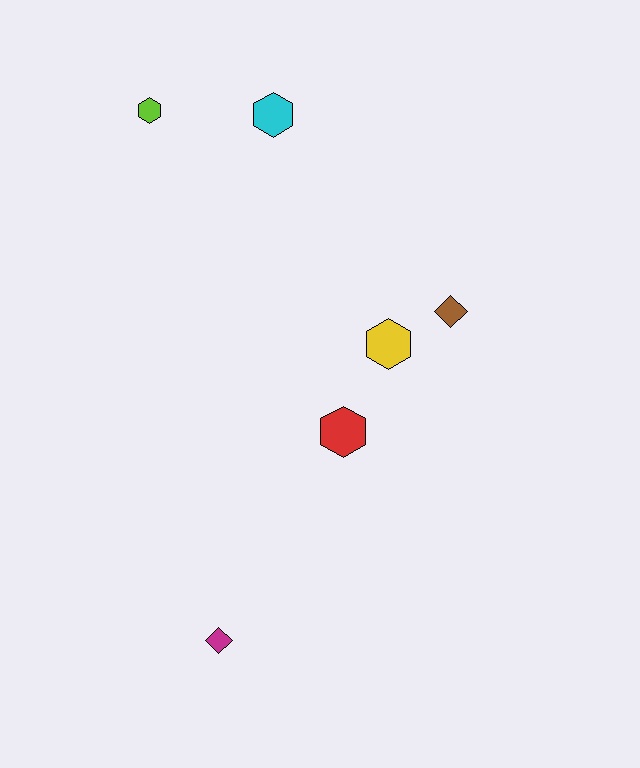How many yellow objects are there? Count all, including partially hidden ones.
There is 1 yellow object.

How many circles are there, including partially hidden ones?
There are no circles.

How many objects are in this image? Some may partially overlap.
There are 6 objects.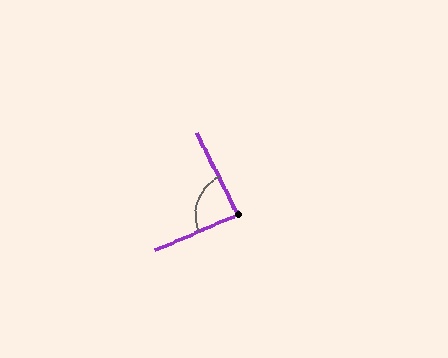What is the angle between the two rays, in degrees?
Approximately 87 degrees.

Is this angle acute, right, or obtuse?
It is approximately a right angle.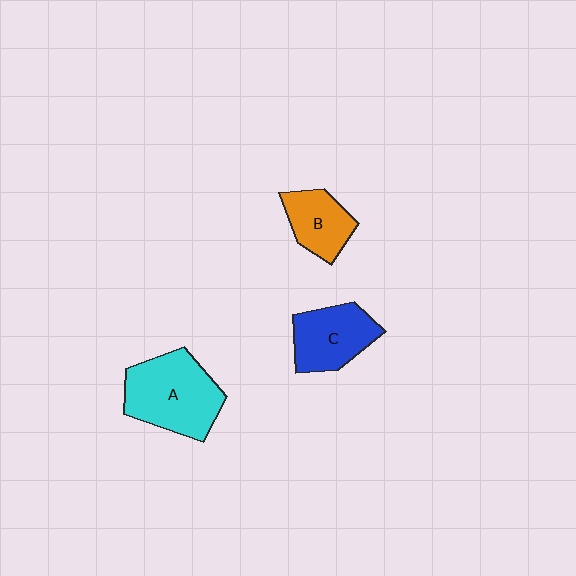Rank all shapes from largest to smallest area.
From largest to smallest: A (cyan), C (blue), B (orange).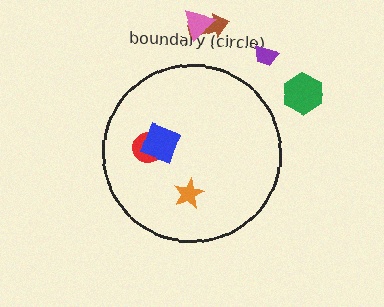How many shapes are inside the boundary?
3 inside, 4 outside.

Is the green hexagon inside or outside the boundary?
Outside.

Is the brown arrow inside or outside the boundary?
Outside.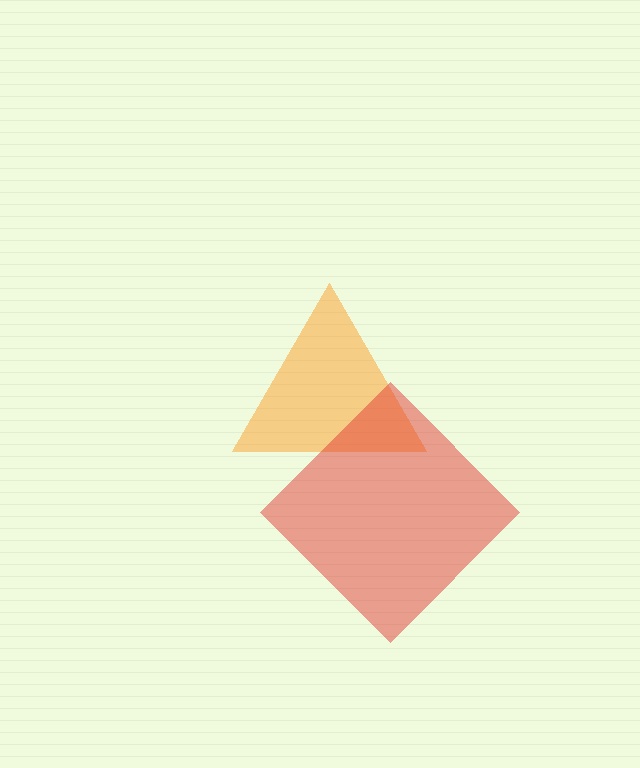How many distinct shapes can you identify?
There are 2 distinct shapes: an orange triangle, a red diamond.